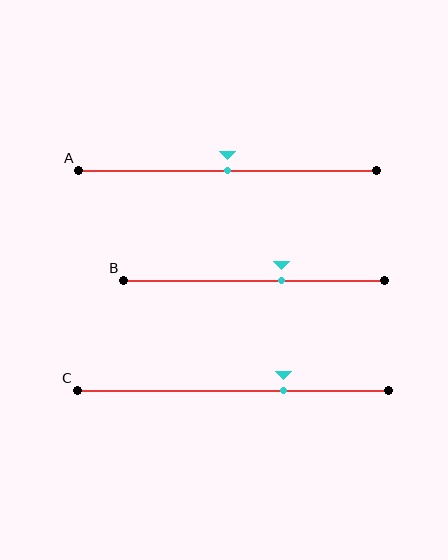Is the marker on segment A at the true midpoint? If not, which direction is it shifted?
Yes, the marker on segment A is at the true midpoint.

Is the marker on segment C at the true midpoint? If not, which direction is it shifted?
No, the marker on segment C is shifted to the right by about 16% of the segment length.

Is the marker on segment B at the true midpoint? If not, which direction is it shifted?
No, the marker on segment B is shifted to the right by about 11% of the segment length.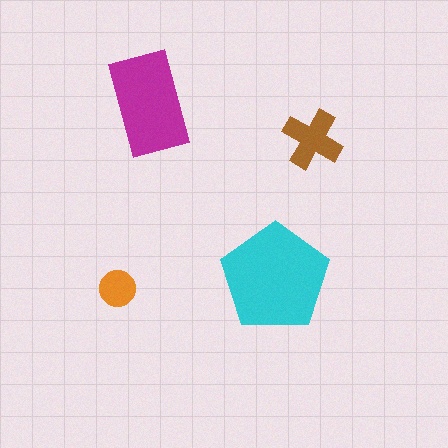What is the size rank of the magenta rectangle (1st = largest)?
2nd.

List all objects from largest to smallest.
The cyan pentagon, the magenta rectangle, the brown cross, the orange circle.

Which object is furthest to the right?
The brown cross is rightmost.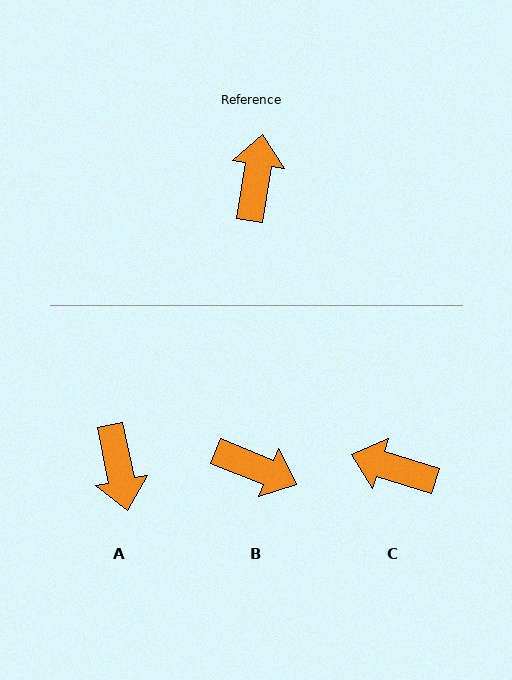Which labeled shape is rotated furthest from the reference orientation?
A, about 160 degrees away.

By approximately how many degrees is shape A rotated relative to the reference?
Approximately 160 degrees clockwise.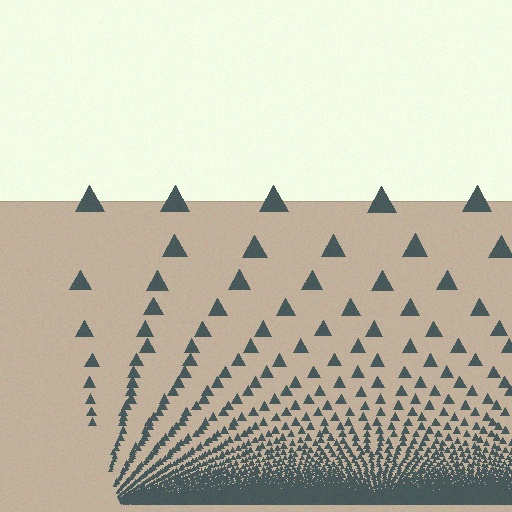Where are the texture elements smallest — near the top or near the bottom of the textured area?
Near the bottom.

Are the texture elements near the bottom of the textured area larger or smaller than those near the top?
Smaller. The gradient is inverted — elements near the bottom are smaller and denser.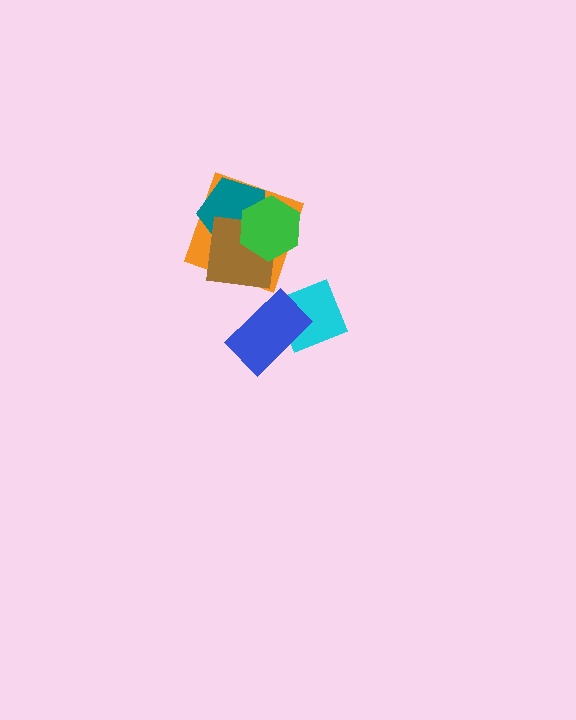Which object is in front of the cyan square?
The blue rectangle is in front of the cyan square.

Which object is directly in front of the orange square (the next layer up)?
The teal pentagon is directly in front of the orange square.